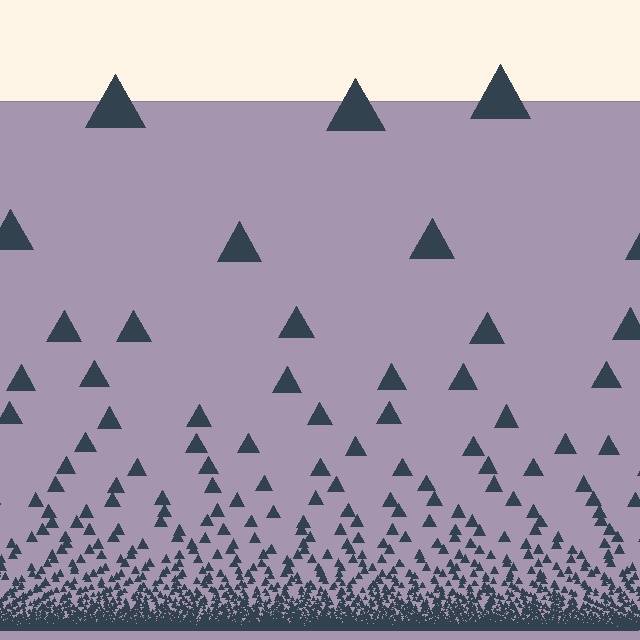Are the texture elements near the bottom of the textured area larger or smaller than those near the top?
Smaller. The gradient is inverted — elements near the bottom are smaller and denser.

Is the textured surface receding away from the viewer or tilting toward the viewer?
The surface appears to tilt toward the viewer. Texture elements get larger and sparser toward the top.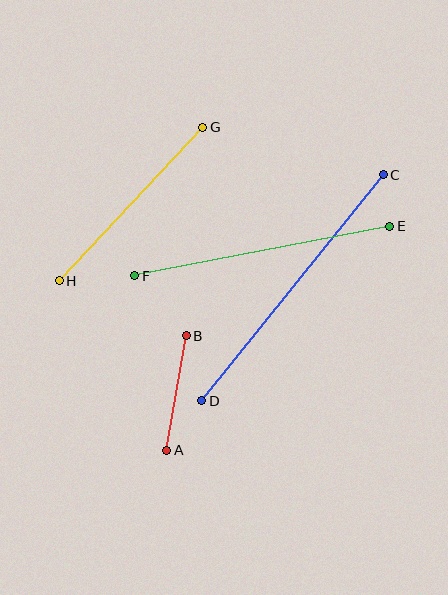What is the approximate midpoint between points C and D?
The midpoint is at approximately (293, 288) pixels.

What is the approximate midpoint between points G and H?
The midpoint is at approximately (131, 204) pixels.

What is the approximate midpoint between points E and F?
The midpoint is at approximately (262, 251) pixels.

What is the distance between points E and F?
The distance is approximately 260 pixels.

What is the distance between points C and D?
The distance is approximately 290 pixels.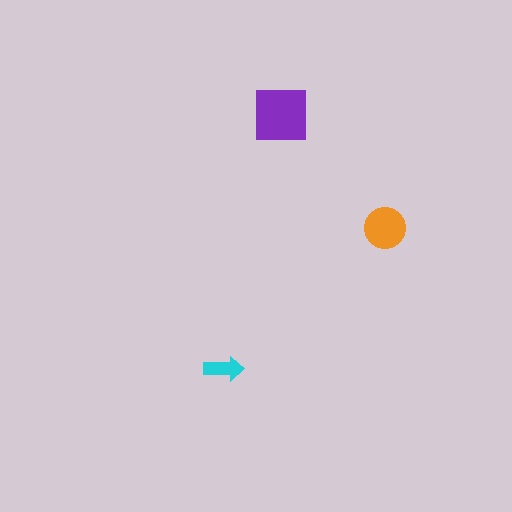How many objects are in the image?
There are 3 objects in the image.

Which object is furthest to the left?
The cyan arrow is leftmost.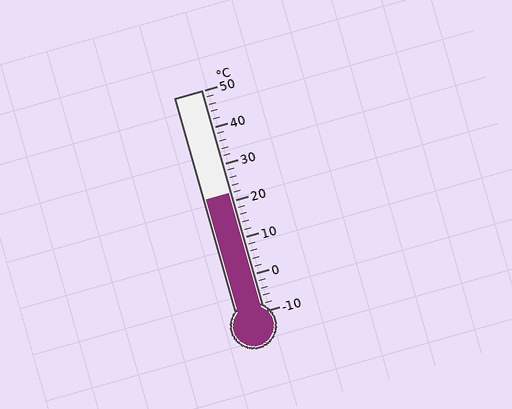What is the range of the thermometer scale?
The thermometer scale ranges from -10°C to 50°C.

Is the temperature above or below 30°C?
The temperature is below 30°C.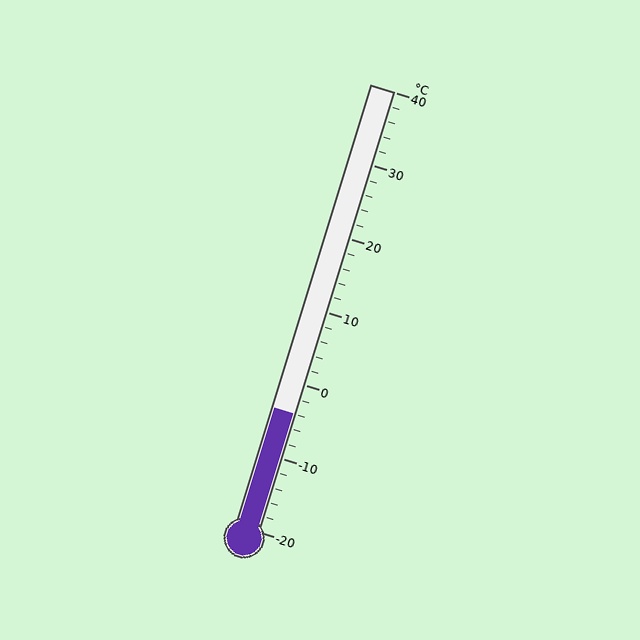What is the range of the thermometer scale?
The thermometer scale ranges from -20°C to 40°C.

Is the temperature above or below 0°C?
The temperature is below 0°C.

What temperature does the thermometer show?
The thermometer shows approximately -4°C.